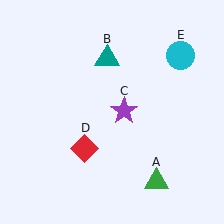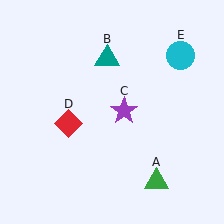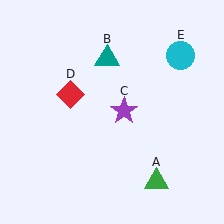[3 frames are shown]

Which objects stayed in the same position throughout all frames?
Green triangle (object A) and teal triangle (object B) and purple star (object C) and cyan circle (object E) remained stationary.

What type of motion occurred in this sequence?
The red diamond (object D) rotated clockwise around the center of the scene.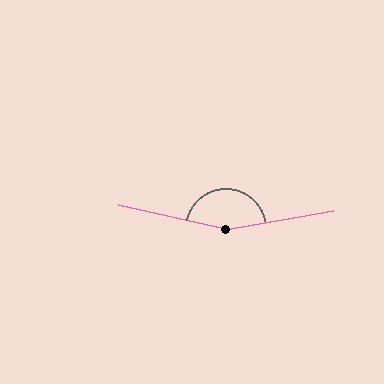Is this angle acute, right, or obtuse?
It is obtuse.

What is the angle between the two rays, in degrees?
Approximately 158 degrees.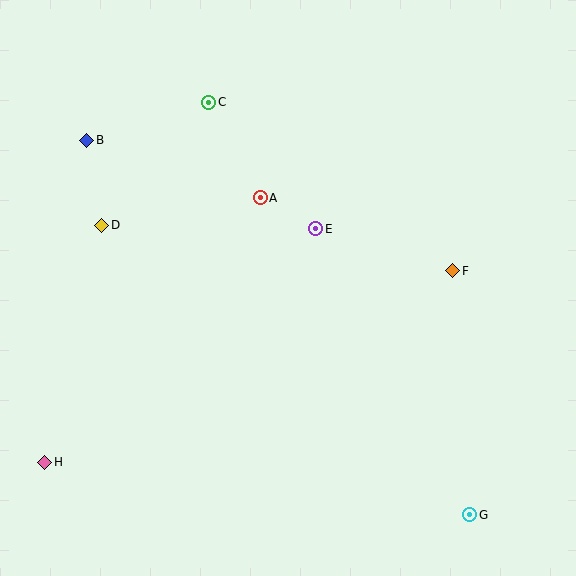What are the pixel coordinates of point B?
Point B is at (87, 140).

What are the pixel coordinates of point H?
Point H is at (45, 462).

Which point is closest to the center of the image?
Point E at (316, 229) is closest to the center.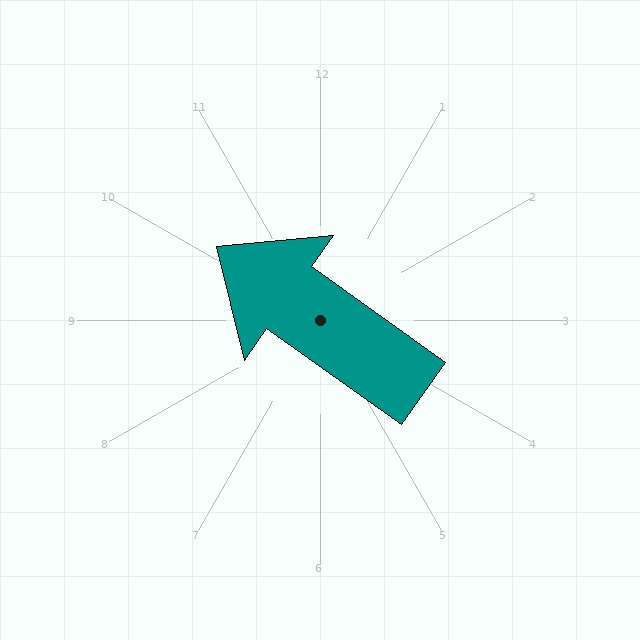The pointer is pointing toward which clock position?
Roughly 10 o'clock.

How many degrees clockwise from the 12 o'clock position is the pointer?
Approximately 305 degrees.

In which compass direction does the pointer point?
Northwest.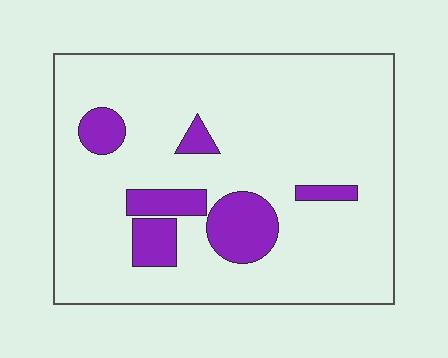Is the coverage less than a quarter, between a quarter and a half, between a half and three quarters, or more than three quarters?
Less than a quarter.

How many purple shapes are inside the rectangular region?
6.